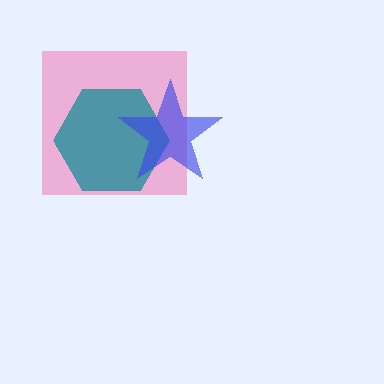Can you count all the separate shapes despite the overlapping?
Yes, there are 3 separate shapes.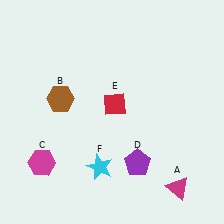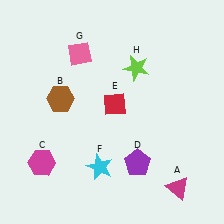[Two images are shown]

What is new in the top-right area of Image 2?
A lime star (H) was added in the top-right area of Image 2.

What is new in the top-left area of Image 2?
A pink diamond (G) was added in the top-left area of Image 2.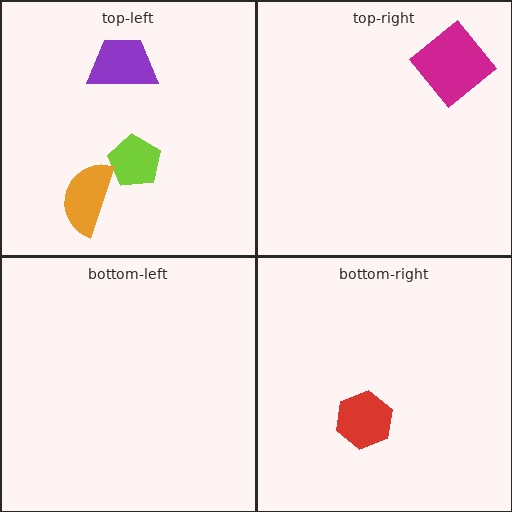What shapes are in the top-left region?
The lime pentagon, the orange semicircle, the purple trapezoid.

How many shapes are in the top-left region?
3.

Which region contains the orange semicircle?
The top-left region.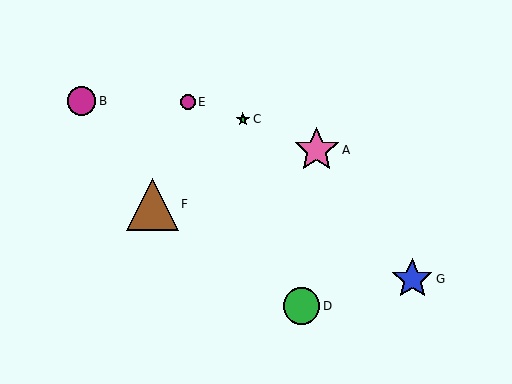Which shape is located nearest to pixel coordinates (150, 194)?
The brown triangle (labeled F) at (153, 204) is nearest to that location.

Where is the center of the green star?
The center of the green star is at (243, 119).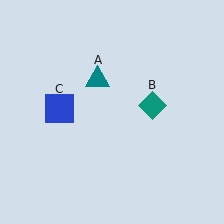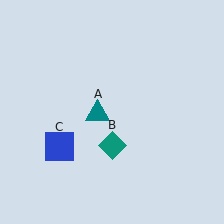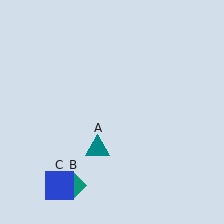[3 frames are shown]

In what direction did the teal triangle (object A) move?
The teal triangle (object A) moved down.